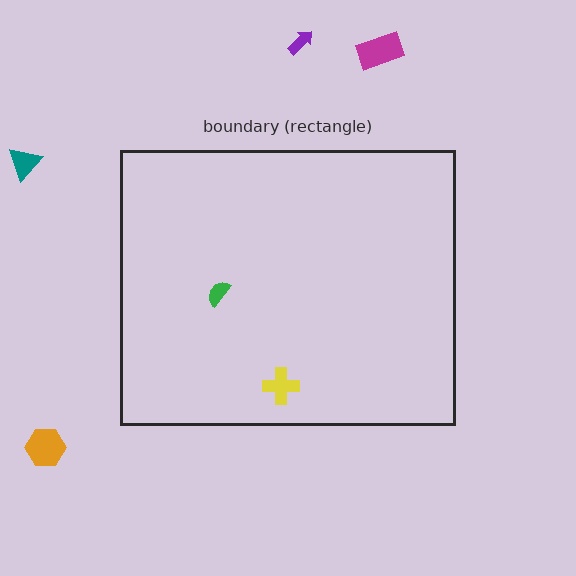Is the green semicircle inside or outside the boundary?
Inside.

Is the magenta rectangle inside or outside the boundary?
Outside.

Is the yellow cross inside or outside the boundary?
Inside.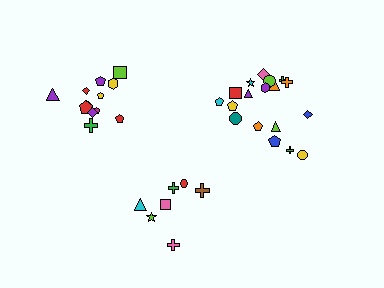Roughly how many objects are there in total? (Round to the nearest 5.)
Roughly 35 objects in total.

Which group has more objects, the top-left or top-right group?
The top-right group.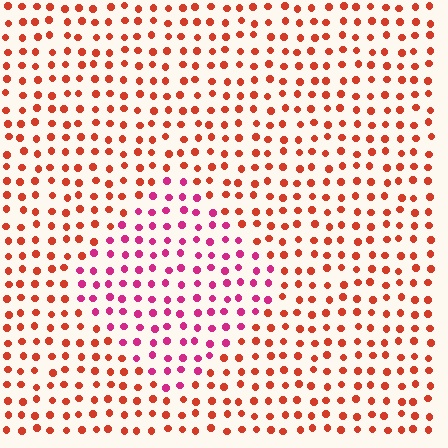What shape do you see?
I see a diamond.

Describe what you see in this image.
The image is filled with small red elements in a uniform arrangement. A diamond-shaped region is visible where the elements are tinted to a slightly different hue, forming a subtle color boundary.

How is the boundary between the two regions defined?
The boundary is defined purely by a slight shift in hue (about 41 degrees). Spacing, size, and orientation are identical on both sides.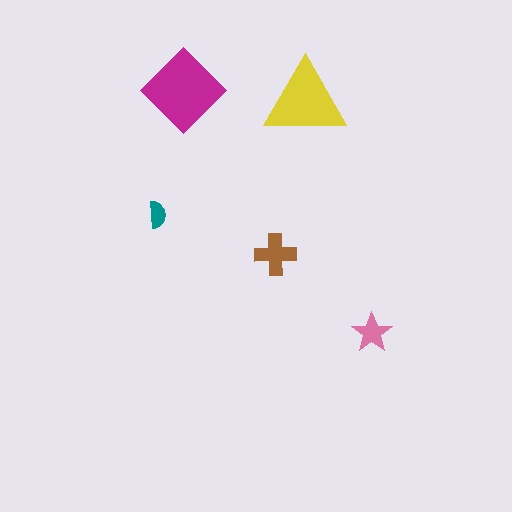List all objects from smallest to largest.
The teal semicircle, the pink star, the brown cross, the yellow triangle, the magenta diamond.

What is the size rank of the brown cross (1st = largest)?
3rd.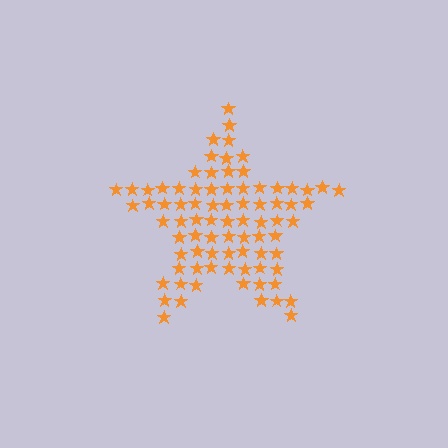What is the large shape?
The large shape is a star.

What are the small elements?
The small elements are stars.